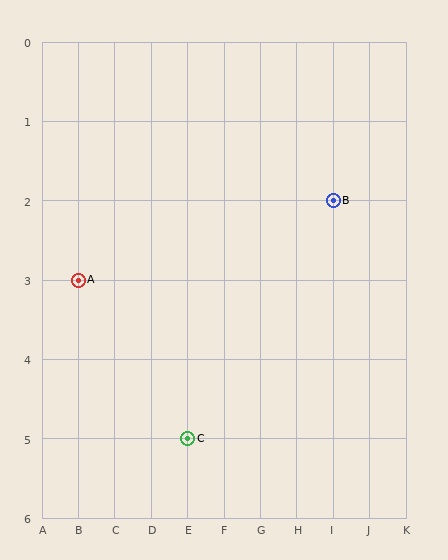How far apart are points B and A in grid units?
Points B and A are 7 columns and 1 row apart (about 7.1 grid units diagonally).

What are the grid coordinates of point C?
Point C is at grid coordinates (E, 5).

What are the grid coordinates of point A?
Point A is at grid coordinates (B, 3).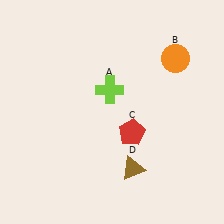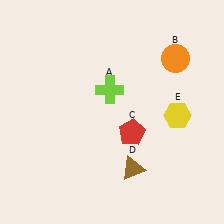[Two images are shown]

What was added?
A yellow hexagon (E) was added in Image 2.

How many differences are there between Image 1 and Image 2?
There is 1 difference between the two images.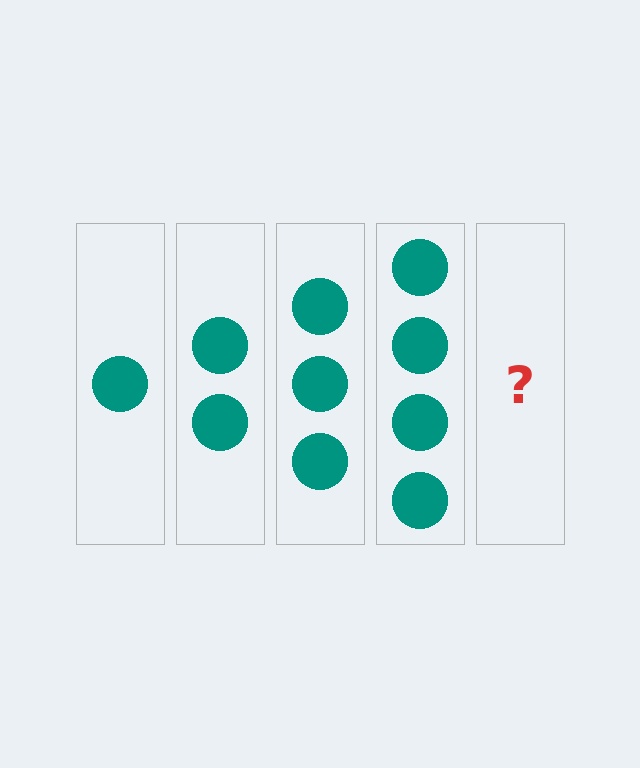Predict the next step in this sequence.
The next step is 5 circles.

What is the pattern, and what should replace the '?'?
The pattern is that each step adds one more circle. The '?' should be 5 circles.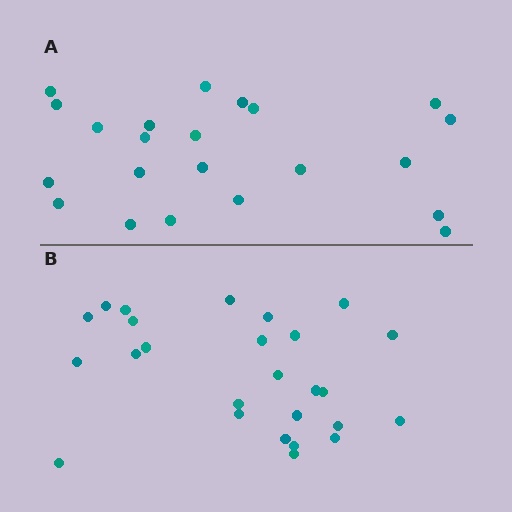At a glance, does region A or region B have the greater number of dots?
Region B (the bottom region) has more dots.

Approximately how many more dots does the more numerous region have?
Region B has about 4 more dots than region A.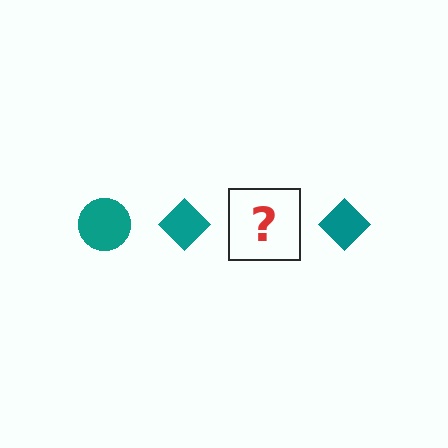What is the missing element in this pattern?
The missing element is a teal circle.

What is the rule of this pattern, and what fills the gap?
The rule is that the pattern cycles through circle, diamond shapes in teal. The gap should be filled with a teal circle.